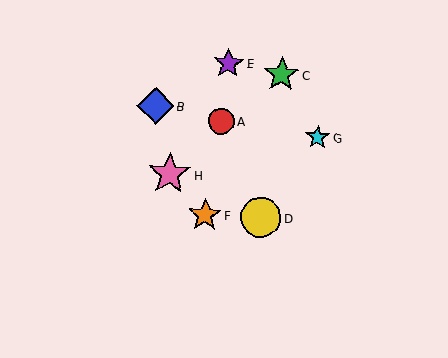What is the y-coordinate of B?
Object B is at y≈106.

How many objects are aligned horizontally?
2 objects (D, F) are aligned horizontally.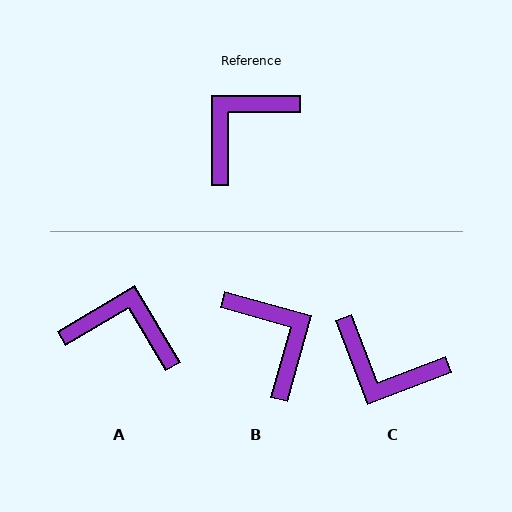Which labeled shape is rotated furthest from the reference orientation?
C, about 111 degrees away.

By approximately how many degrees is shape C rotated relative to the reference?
Approximately 111 degrees counter-clockwise.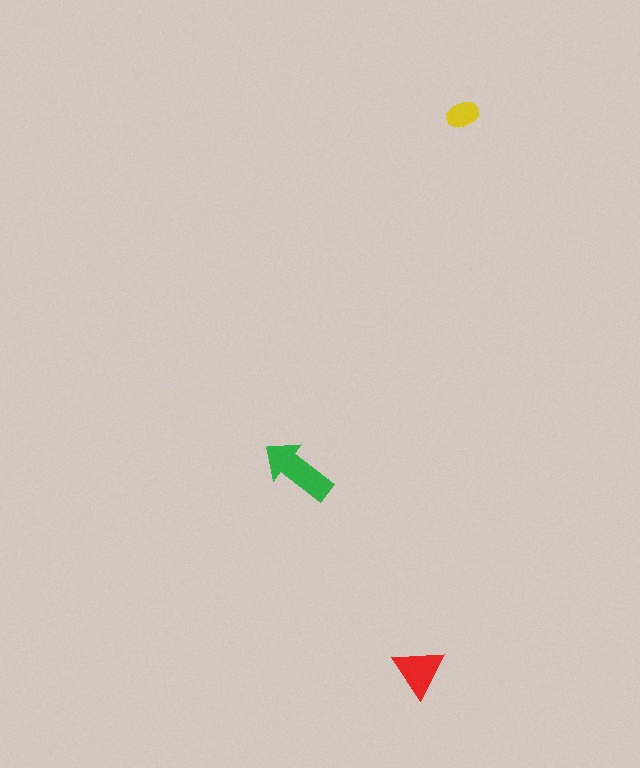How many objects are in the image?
There are 3 objects in the image.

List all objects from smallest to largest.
The yellow ellipse, the red triangle, the green arrow.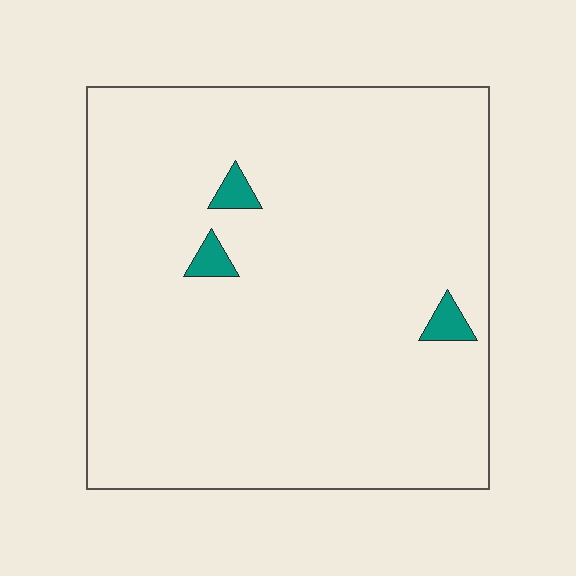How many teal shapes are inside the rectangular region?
3.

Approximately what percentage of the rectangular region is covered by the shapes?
Approximately 5%.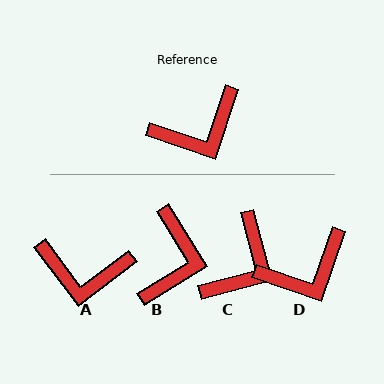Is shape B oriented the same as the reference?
No, it is off by about 50 degrees.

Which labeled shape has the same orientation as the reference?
D.